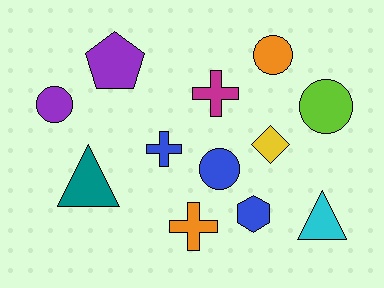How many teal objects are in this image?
There is 1 teal object.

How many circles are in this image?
There are 4 circles.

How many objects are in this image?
There are 12 objects.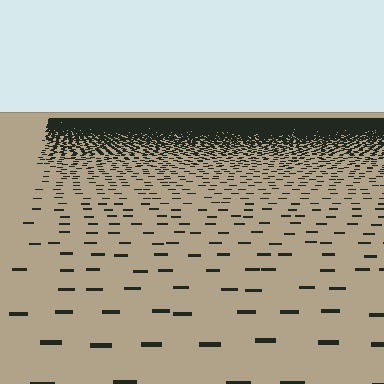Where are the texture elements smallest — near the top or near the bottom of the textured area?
Near the top.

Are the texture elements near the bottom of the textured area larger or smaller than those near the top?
Larger. Near the bottom, elements are closer to the viewer and appear at a bigger on-screen size.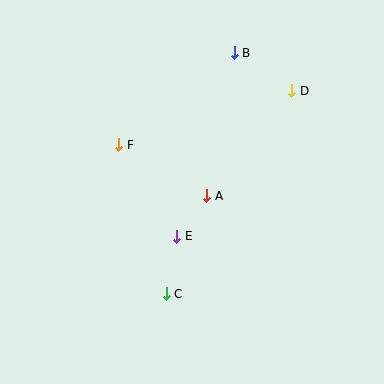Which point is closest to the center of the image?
Point A at (207, 196) is closest to the center.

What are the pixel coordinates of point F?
Point F is at (119, 145).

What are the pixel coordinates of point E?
Point E is at (177, 236).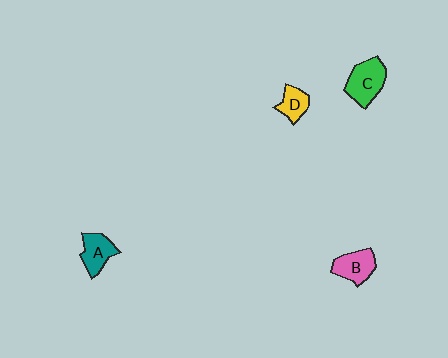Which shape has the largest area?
Shape C (green).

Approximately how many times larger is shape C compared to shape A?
Approximately 1.3 times.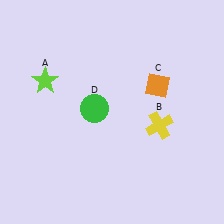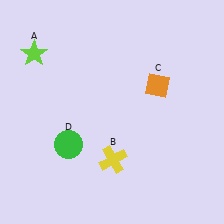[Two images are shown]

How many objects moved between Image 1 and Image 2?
3 objects moved between the two images.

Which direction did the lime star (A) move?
The lime star (A) moved up.